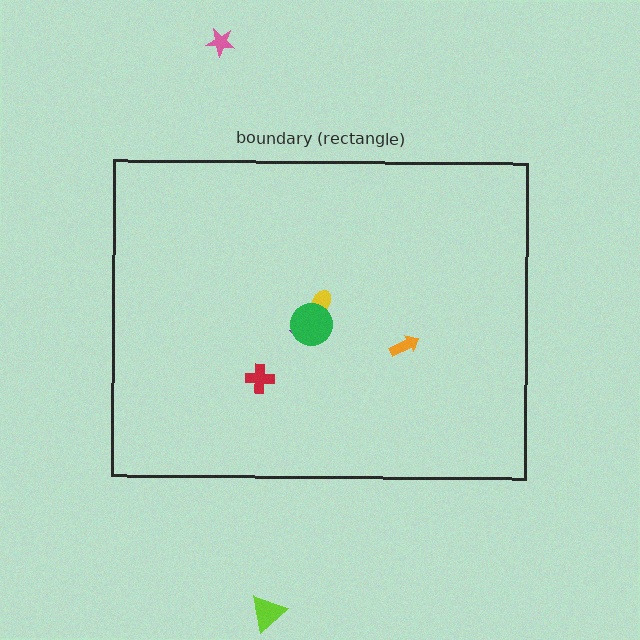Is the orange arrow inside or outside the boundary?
Inside.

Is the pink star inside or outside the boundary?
Outside.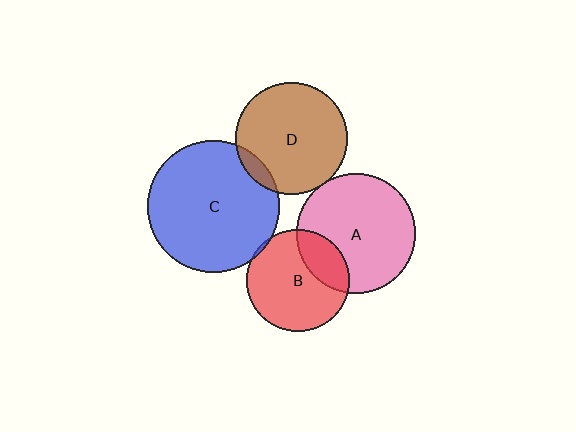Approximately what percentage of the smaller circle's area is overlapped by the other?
Approximately 5%.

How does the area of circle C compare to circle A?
Approximately 1.2 times.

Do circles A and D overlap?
Yes.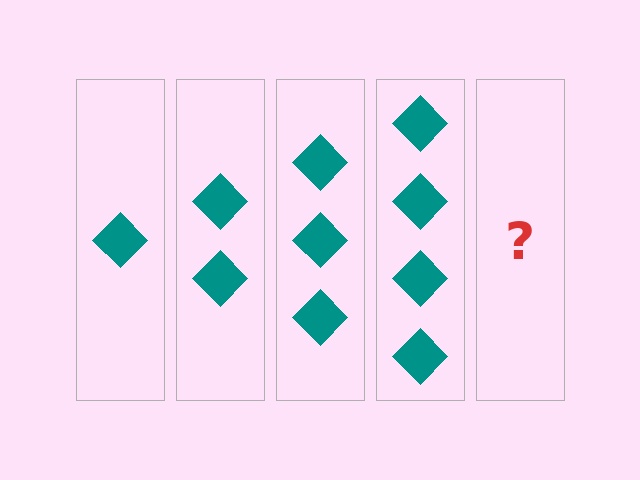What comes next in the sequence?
The next element should be 5 diamonds.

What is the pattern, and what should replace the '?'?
The pattern is that each step adds one more diamond. The '?' should be 5 diamonds.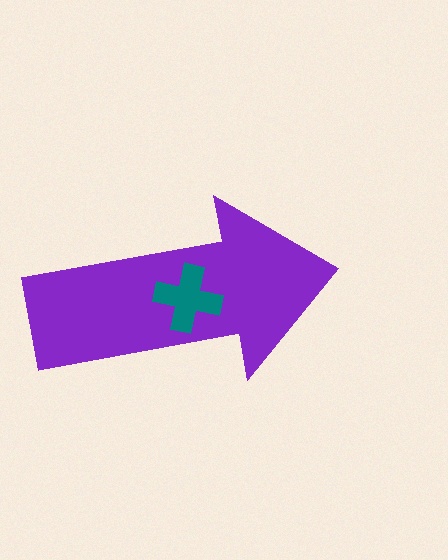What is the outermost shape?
The purple arrow.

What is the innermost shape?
The teal cross.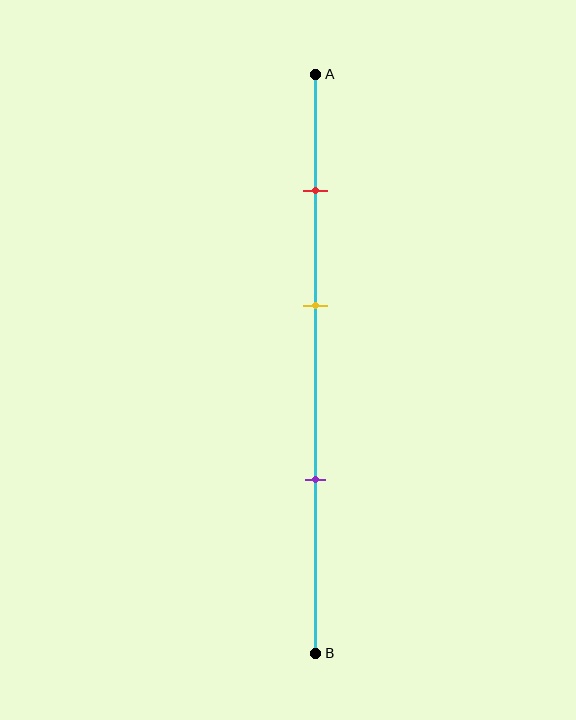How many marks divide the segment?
There are 3 marks dividing the segment.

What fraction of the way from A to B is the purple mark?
The purple mark is approximately 70% (0.7) of the way from A to B.